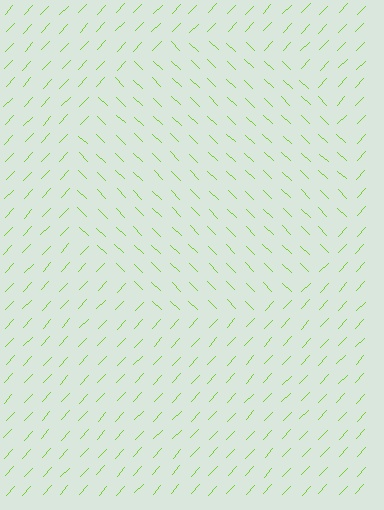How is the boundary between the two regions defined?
The boundary is defined purely by a change in line orientation (approximately 89 degrees difference). All lines are the same color and thickness.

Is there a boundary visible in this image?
Yes, there is a texture boundary formed by a change in line orientation.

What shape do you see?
I see a circle.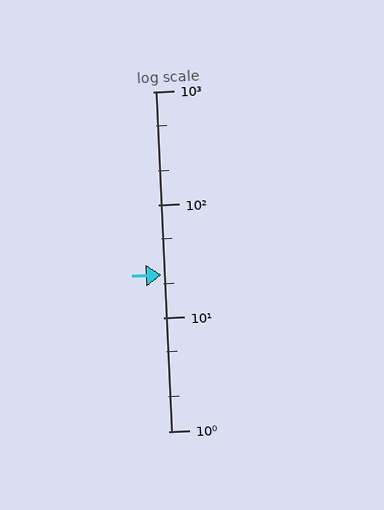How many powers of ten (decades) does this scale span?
The scale spans 3 decades, from 1 to 1000.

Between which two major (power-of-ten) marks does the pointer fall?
The pointer is between 10 and 100.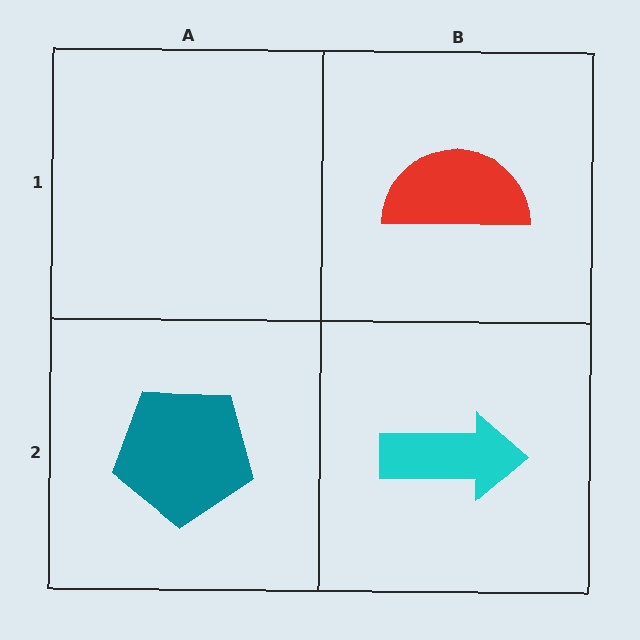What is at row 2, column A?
A teal pentagon.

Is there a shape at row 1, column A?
No, that cell is empty.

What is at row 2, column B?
A cyan arrow.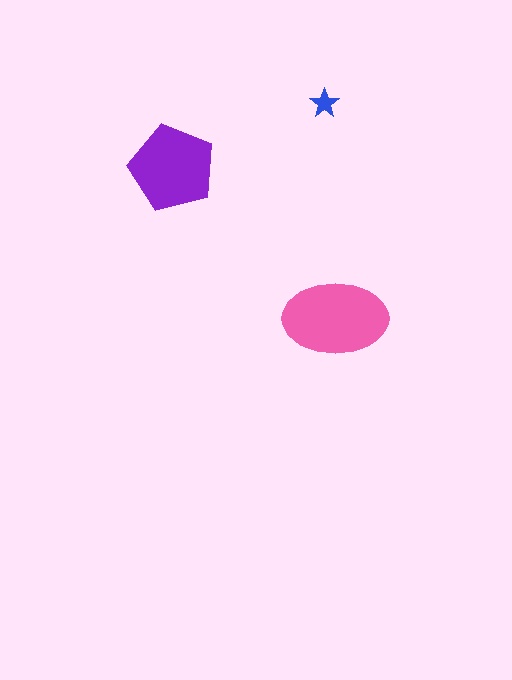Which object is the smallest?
The blue star.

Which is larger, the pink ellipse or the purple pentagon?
The pink ellipse.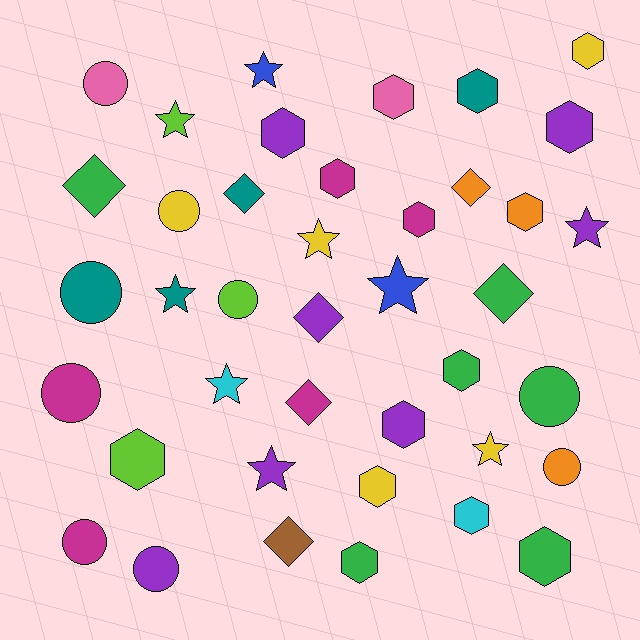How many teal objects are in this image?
There are 4 teal objects.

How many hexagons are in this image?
There are 15 hexagons.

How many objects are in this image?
There are 40 objects.